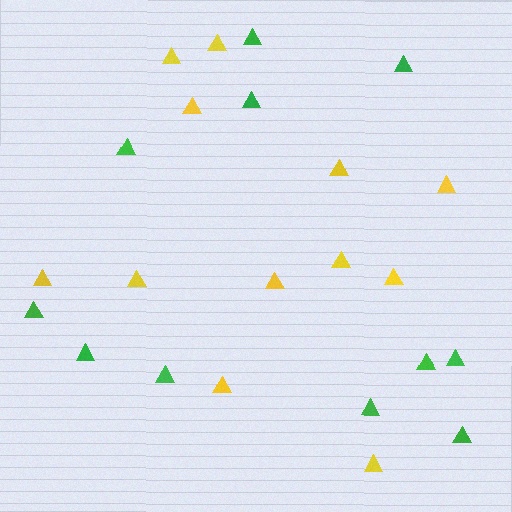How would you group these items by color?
There are 2 groups: one group of yellow triangles (12) and one group of green triangles (11).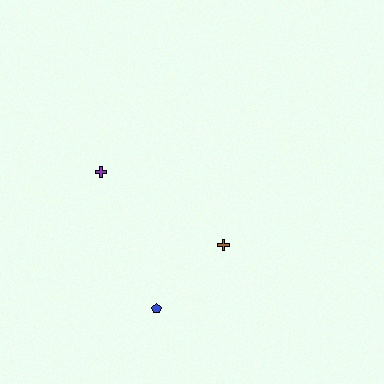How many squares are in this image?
There are no squares.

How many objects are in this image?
There are 3 objects.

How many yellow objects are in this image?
There are no yellow objects.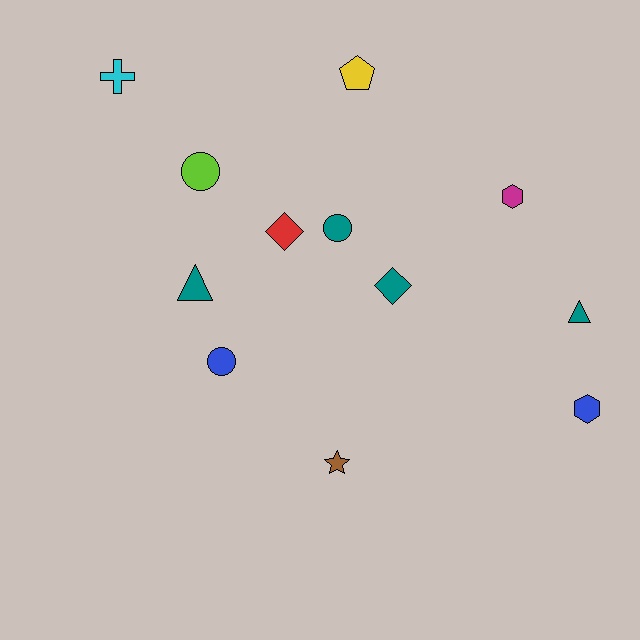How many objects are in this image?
There are 12 objects.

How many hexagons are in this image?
There are 2 hexagons.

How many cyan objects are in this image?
There is 1 cyan object.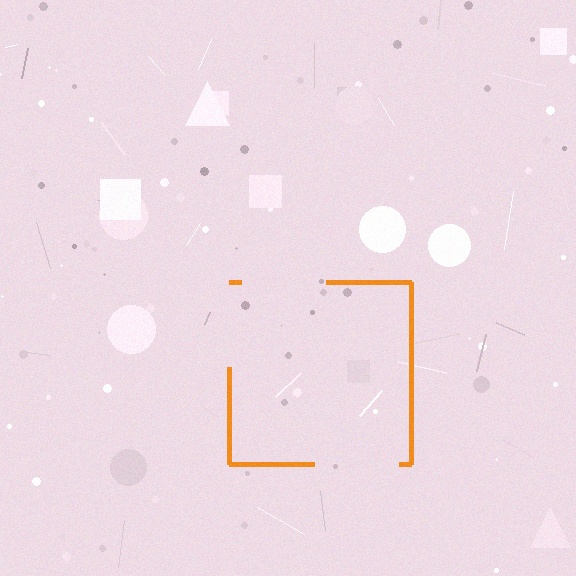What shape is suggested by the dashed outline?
The dashed outline suggests a square.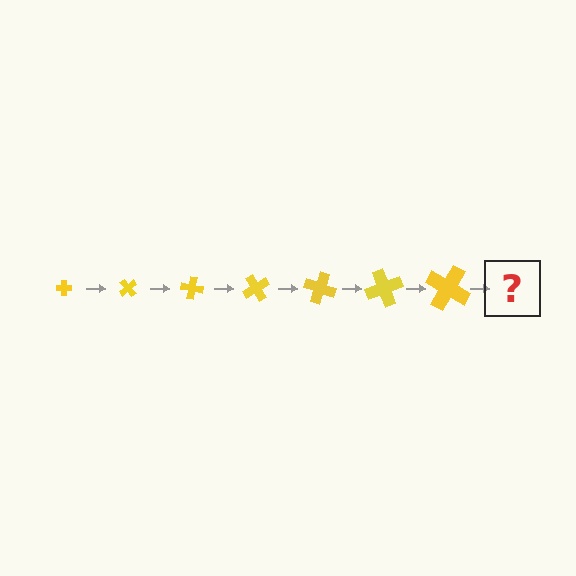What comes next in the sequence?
The next element should be a cross, larger than the previous one and rotated 350 degrees from the start.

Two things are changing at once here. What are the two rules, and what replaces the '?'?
The two rules are that the cross grows larger each step and it rotates 50 degrees each step. The '?' should be a cross, larger than the previous one and rotated 350 degrees from the start.